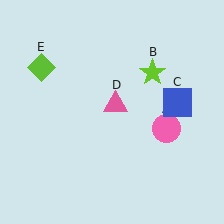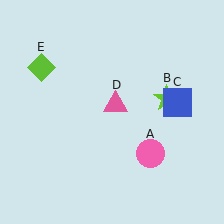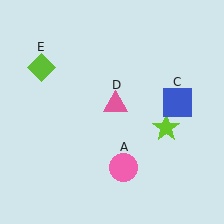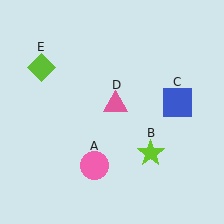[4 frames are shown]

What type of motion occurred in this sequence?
The pink circle (object A), lime star (object B) rotated clockwise around the center of the scene.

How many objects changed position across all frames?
2 objects changed position: pink circle (object A), lime star (object B).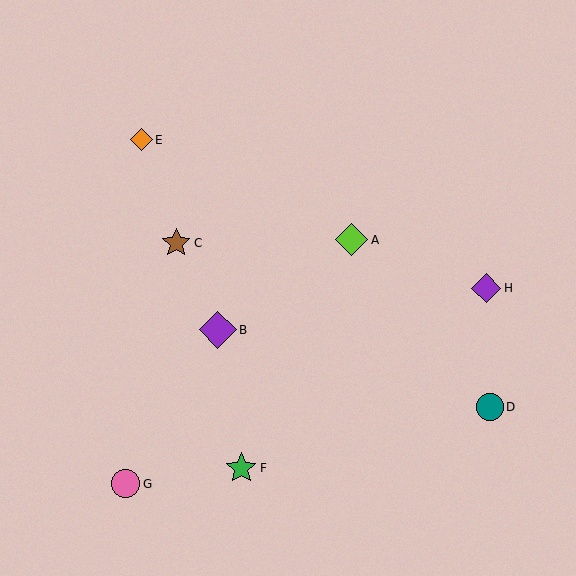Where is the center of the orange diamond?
The center of the orange diamond is at (141, 140).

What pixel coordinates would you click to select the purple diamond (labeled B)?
Click at (218, 330) to select the purple diamond B.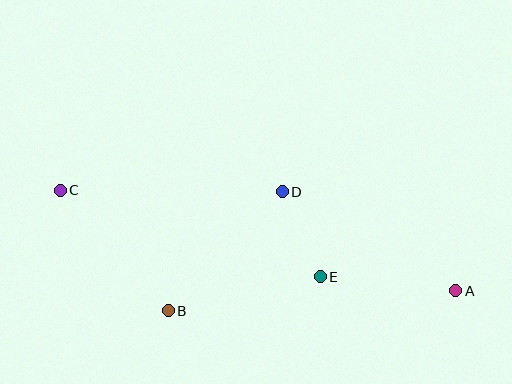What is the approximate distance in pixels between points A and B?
The distance between A and B is approximately 288 pixels.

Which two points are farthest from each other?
Points A and C are farthest from each other.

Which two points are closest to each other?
Points D and E are closest to each other.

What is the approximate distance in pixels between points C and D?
The distance between C and D is approximately 222 pixels.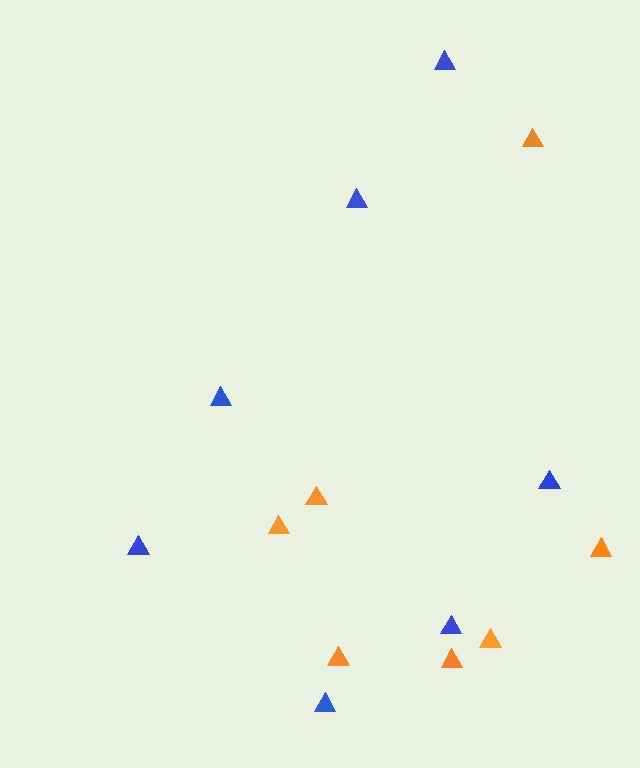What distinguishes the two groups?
There are 2 groups: one group of blue triangles (7) and one group of orange triangles (7).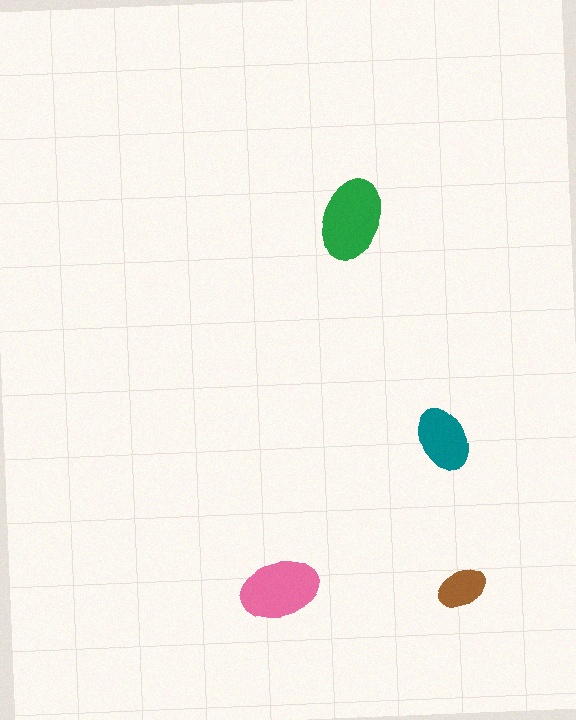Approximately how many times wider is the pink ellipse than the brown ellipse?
About 1.5 times wider.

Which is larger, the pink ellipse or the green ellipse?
The green one.